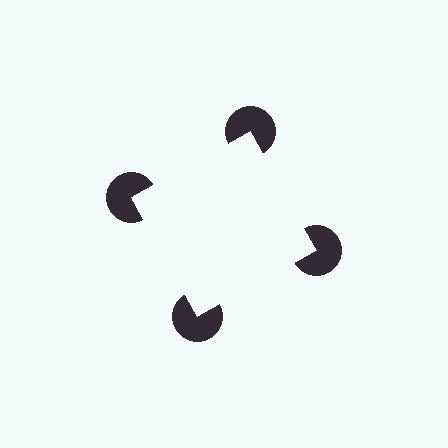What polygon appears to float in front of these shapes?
An illusory square — its edges are inferred from the aligned wedge cuts in the pac-man discs, not physically drawn.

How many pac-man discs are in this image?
There are 4 — one at each vertex of the illusory square.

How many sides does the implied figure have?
4 sides.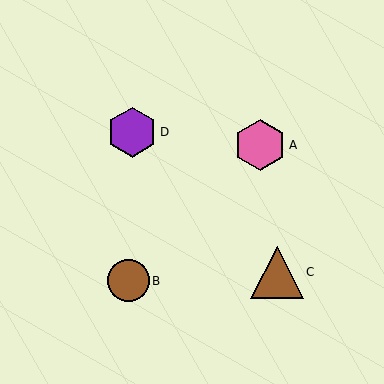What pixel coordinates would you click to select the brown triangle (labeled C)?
Click at (277, 272) to select the brown triangle C.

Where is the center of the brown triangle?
The center of the brown triangle is at (277, 272).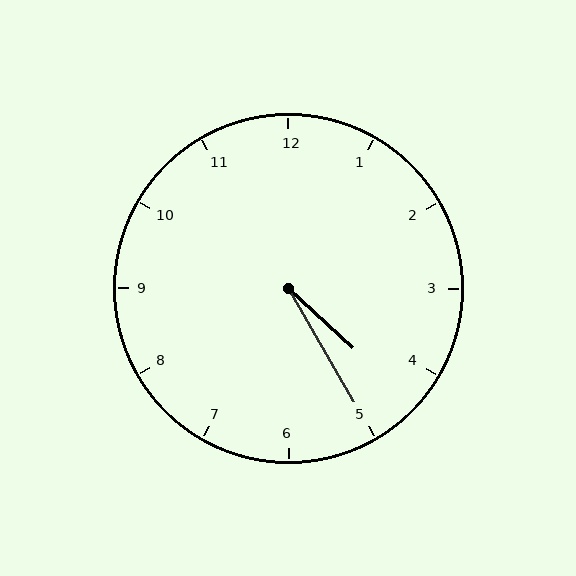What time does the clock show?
4:25.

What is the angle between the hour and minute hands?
Approximately 18 degrees.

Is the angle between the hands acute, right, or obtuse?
It is acute.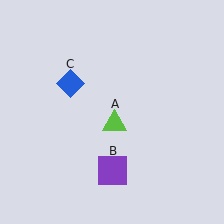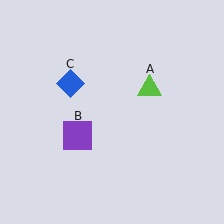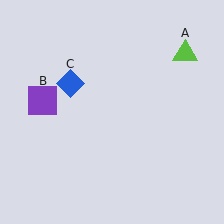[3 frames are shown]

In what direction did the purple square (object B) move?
The purple square (object B) moved up and to the left.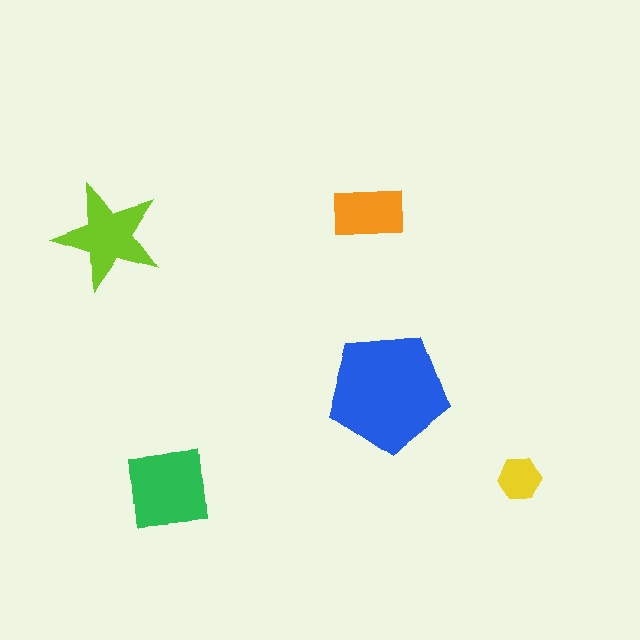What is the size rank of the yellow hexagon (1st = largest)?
5th.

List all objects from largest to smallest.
The blue pentagon, the green square, the lime star, the orange rectangle, the yellow hexagon.